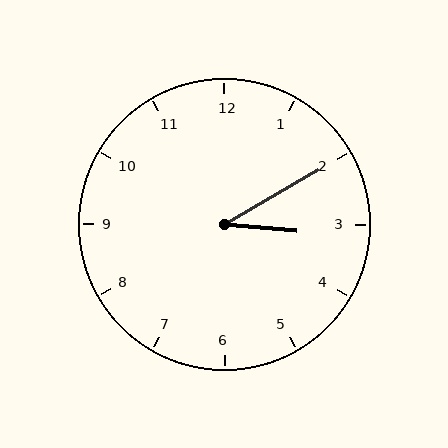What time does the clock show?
3:10.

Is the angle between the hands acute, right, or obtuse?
It is acute.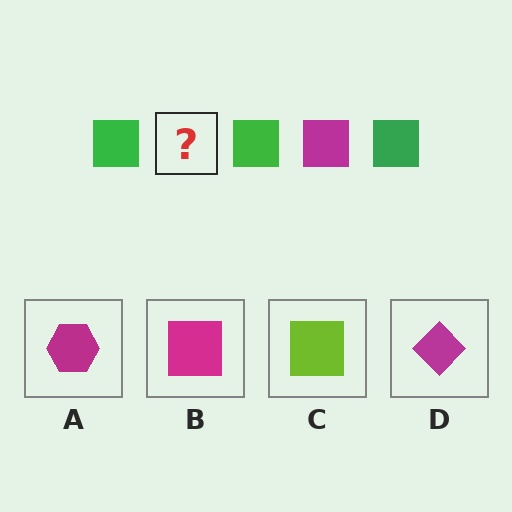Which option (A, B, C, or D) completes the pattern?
B.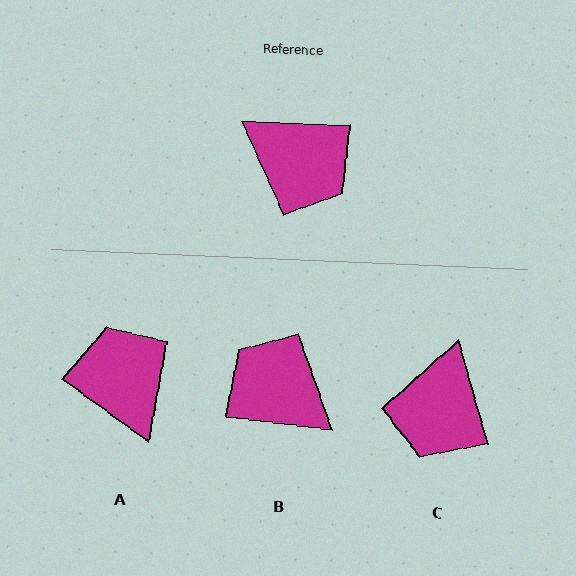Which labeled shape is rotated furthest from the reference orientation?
B, about 175 degrees away.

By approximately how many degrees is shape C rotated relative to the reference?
Approximately 72 degrees clockwise.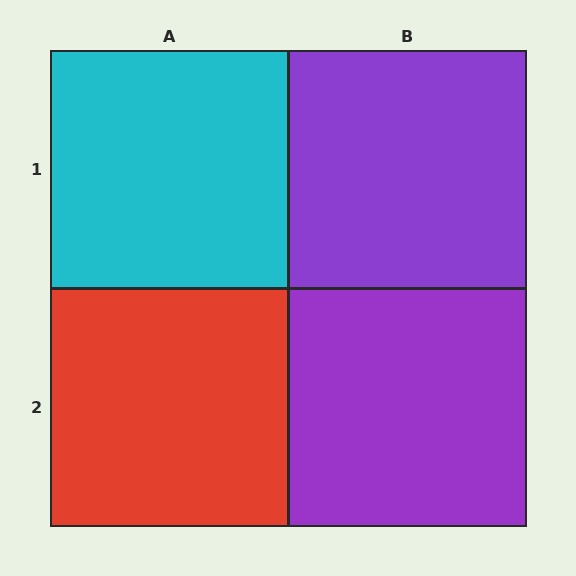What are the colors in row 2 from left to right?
Red, purple.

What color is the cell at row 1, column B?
Purple.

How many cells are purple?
2 cells are purple.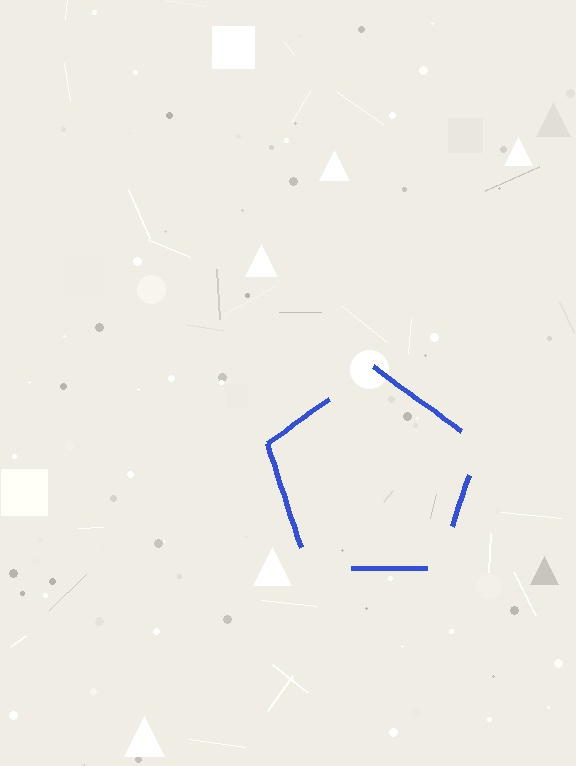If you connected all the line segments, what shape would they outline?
They would outline a pentagon.